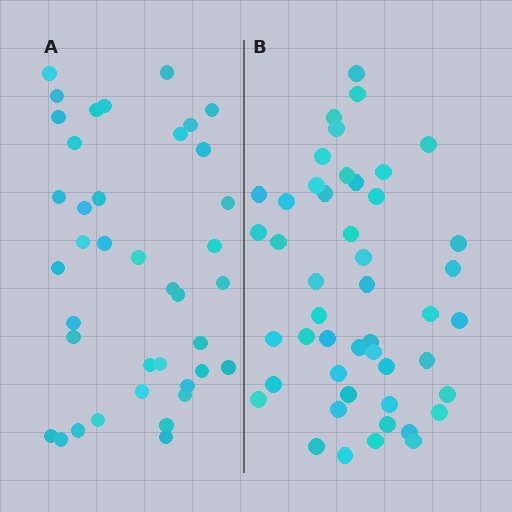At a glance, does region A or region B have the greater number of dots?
Region B (the right region) has more dots.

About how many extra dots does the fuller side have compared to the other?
Region B has roughly 8 or so more dots than region A.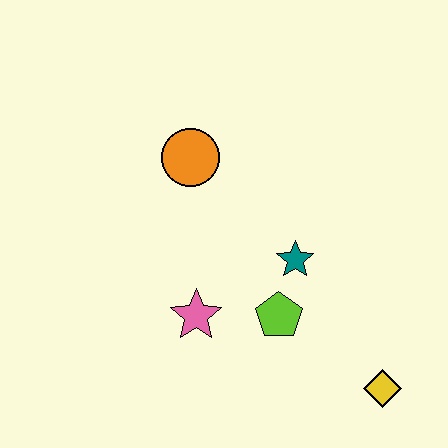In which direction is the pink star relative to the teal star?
The pink star is to the left of the teal star.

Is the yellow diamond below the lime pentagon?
Yes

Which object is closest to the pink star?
The lime pentagon is closest to the pink star.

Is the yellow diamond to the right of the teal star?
Yes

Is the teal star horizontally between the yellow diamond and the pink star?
Yes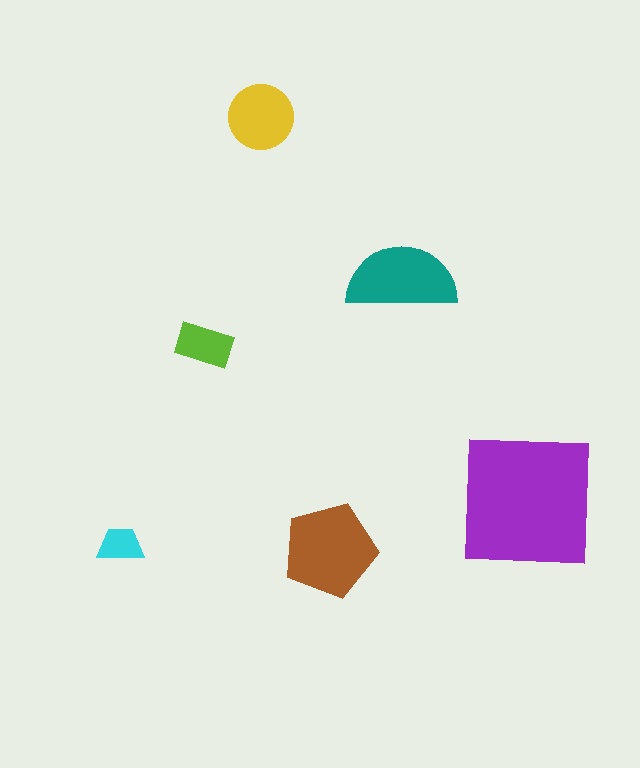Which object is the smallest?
The cyan trapezoid.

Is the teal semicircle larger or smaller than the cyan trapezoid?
Larger.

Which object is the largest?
The purple square.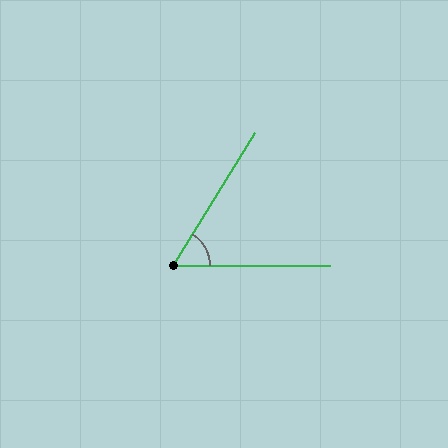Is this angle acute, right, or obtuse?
It is acute.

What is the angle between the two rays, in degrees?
Approximately 58 degrees.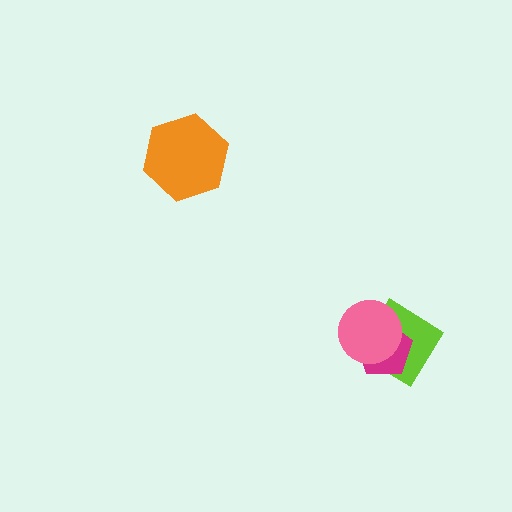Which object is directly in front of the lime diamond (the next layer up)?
The magenta pentagon is directly in front of the lime diamond.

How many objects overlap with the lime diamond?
2 objects overlap with the lime diamond.